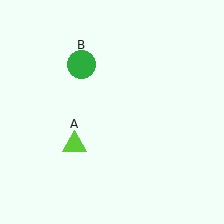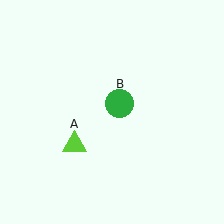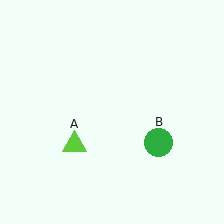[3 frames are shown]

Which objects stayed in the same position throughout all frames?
Lime triangle (object A) remained stationary.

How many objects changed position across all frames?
1 object changed position: green circle (object B).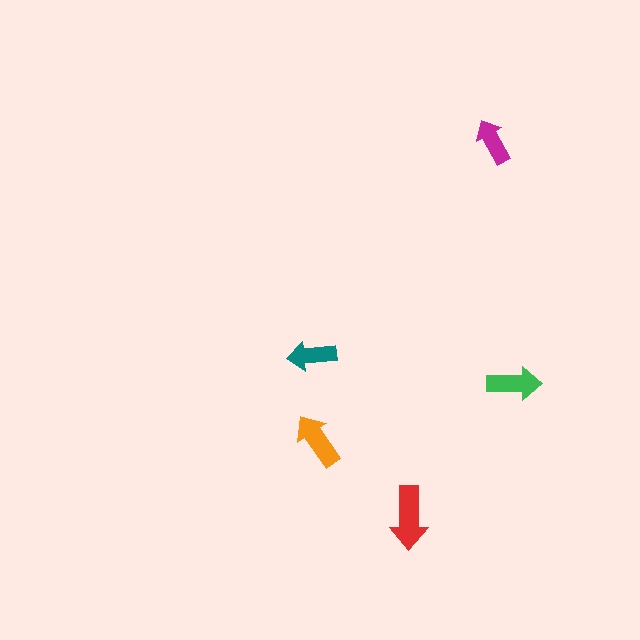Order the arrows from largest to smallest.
the red one, the orange one, the green one, the teal one, the magenta one.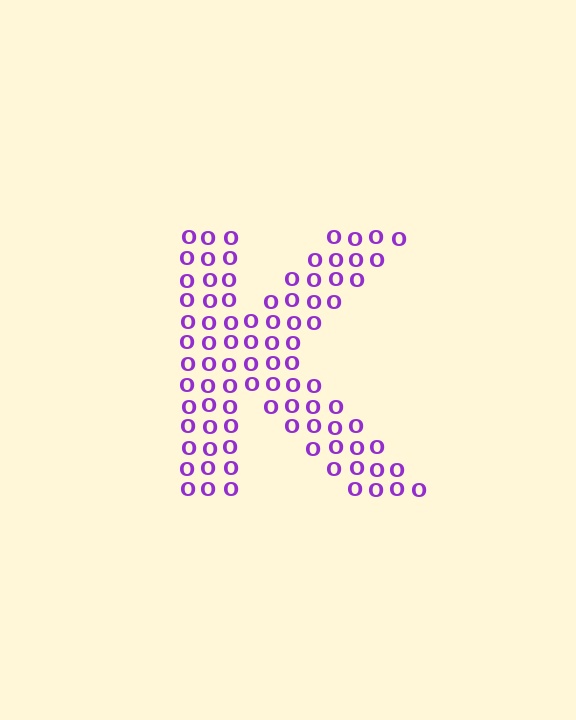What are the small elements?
The small elements are letter O's.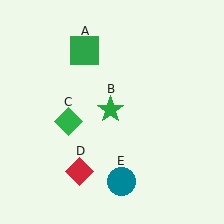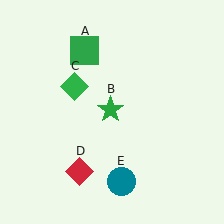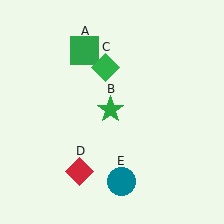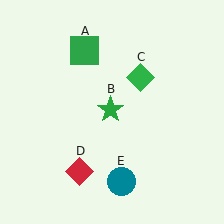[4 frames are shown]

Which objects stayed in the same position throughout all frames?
Green square (object A) and green star (object B) and red diamond (object D) and teal circle (object E) remained stationary.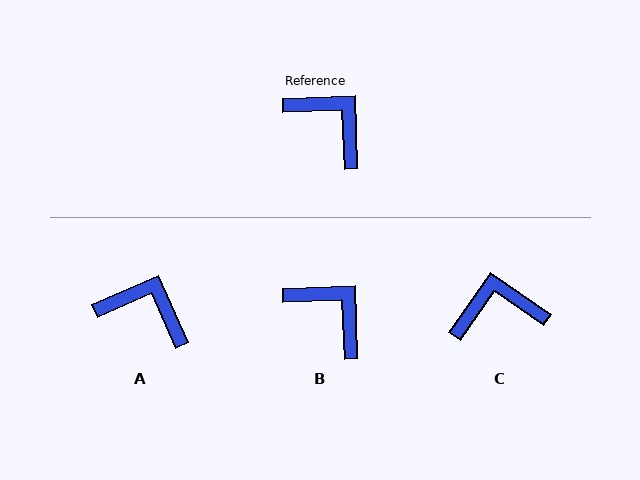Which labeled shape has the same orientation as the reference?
B.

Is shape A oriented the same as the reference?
No, it is off by about 22 degrees.